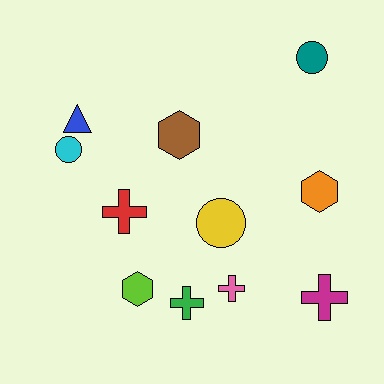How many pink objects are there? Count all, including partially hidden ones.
There is 1 pink object.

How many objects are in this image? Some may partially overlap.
There are 11 objects.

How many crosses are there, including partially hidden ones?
There are 4 crosses.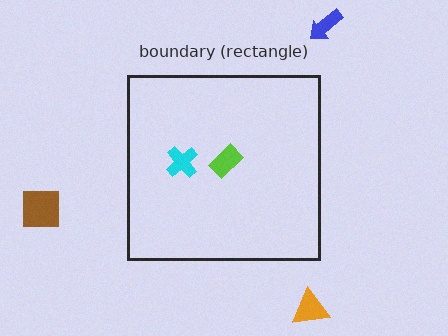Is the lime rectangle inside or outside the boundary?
Inside.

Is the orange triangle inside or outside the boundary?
Outside.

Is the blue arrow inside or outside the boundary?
Outside.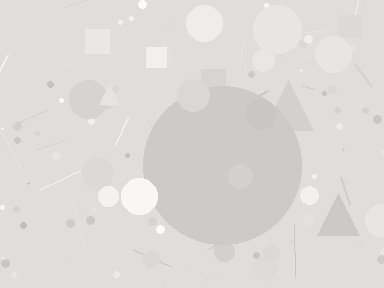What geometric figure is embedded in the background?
A circle is embedded in the background.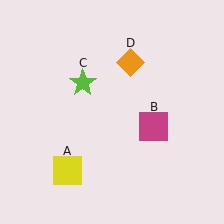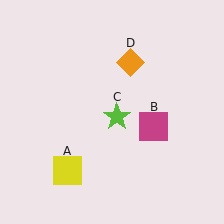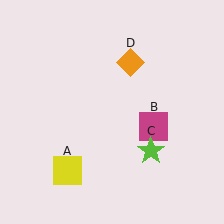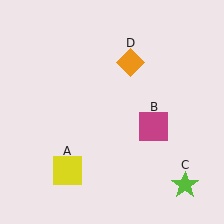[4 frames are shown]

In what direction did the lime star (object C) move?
The lime star (object C) moved down and to the right.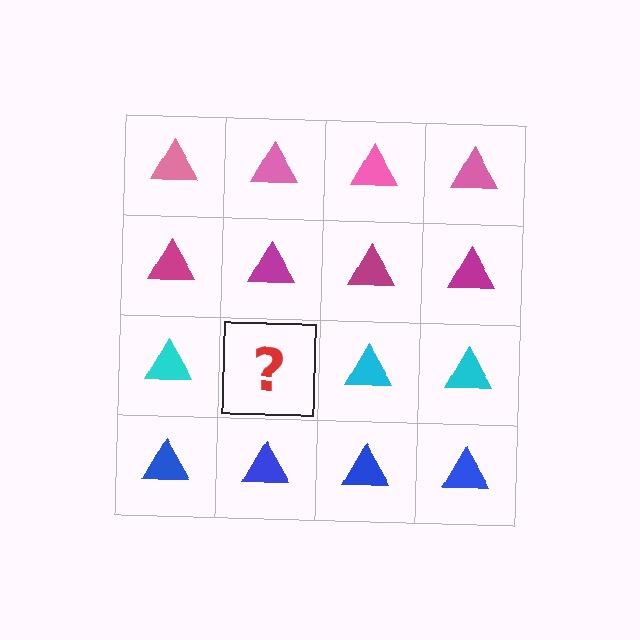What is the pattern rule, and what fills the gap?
The rule is that each row has a consistent color. The gap should be filled with a cyan triangle.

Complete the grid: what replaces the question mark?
The question mark should be replaced with a cyan triangle.